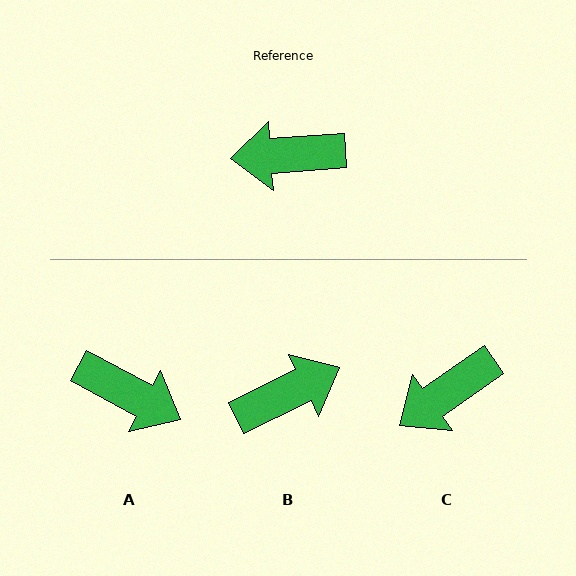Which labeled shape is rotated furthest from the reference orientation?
B, about 158 degrees away.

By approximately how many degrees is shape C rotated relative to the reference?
Approximately 31 degrees counter-clockwise.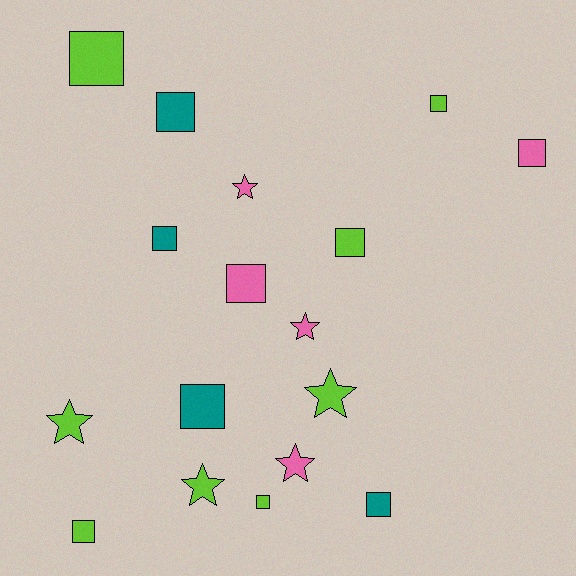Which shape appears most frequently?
Square, with 11 objects.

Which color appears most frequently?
Lime, with 8 objects.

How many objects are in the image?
There are 17 objects.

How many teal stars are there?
There are no teal stars.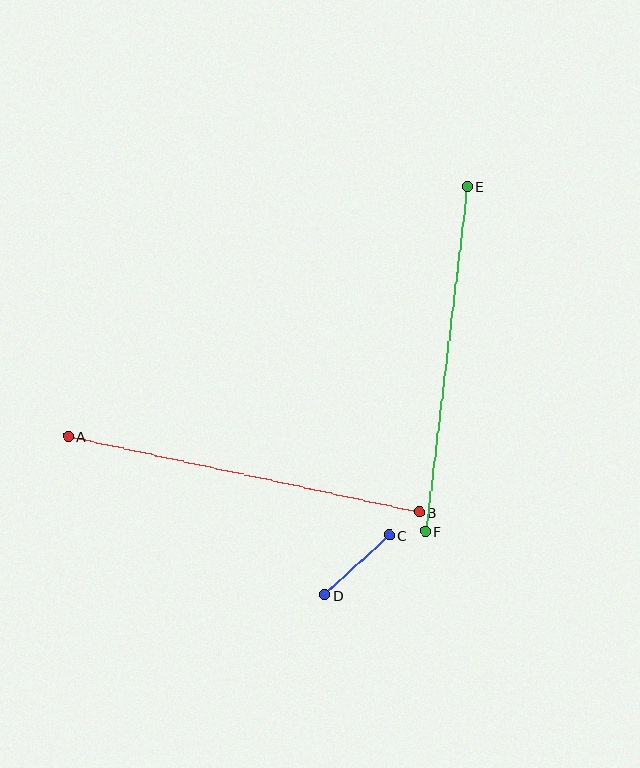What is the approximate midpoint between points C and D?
The midpoint is at approximately (357, 565) pixels.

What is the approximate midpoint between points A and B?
The midpoint is at approximately (244, 474) pixels.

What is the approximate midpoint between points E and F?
The midpoint is at approximately (446, 359) pixels.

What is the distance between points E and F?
The distance is approximately 347 pixels.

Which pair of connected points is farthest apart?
Points A and B are farthest apart.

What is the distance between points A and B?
The distance is approximately 359 pixels.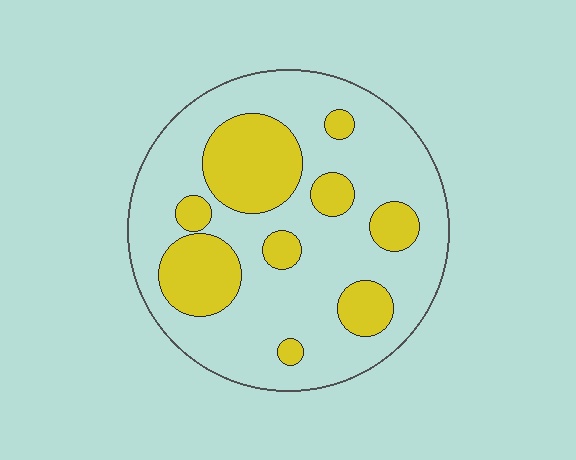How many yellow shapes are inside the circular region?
9.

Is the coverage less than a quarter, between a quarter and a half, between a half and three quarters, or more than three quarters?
Between a quarter and a half.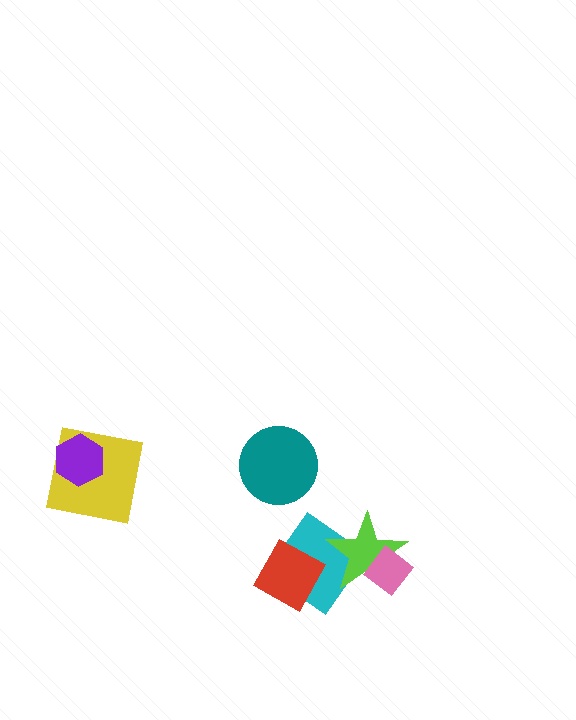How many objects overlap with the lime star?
2 objects overlap with the lime star.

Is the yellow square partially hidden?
Yes, it is partially covered by another shape.